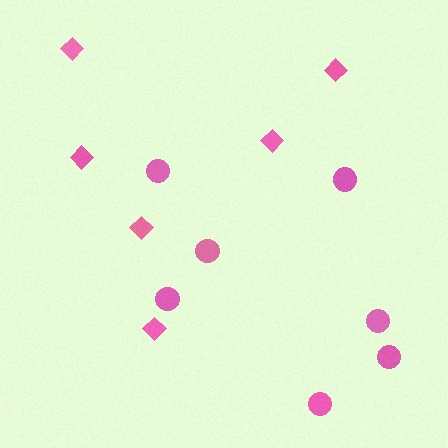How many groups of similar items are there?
There are 2 groups: one group of circles (7) and one group of diamonds (6).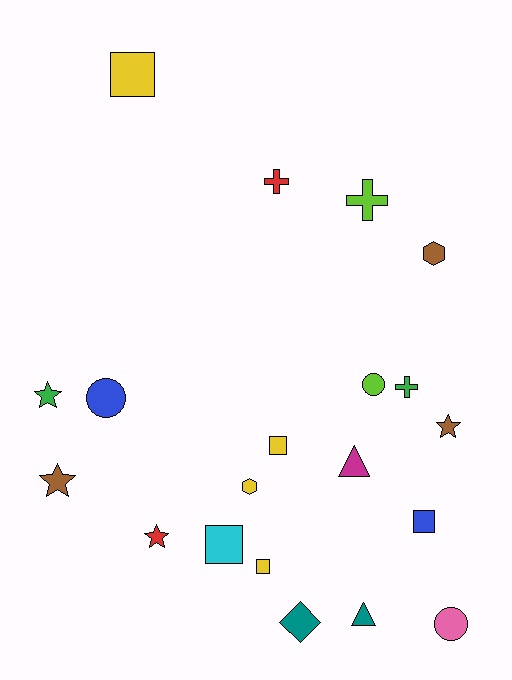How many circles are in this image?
There are 3 circles.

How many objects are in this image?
There are 20 objects.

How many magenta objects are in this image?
There is 1 magenta object.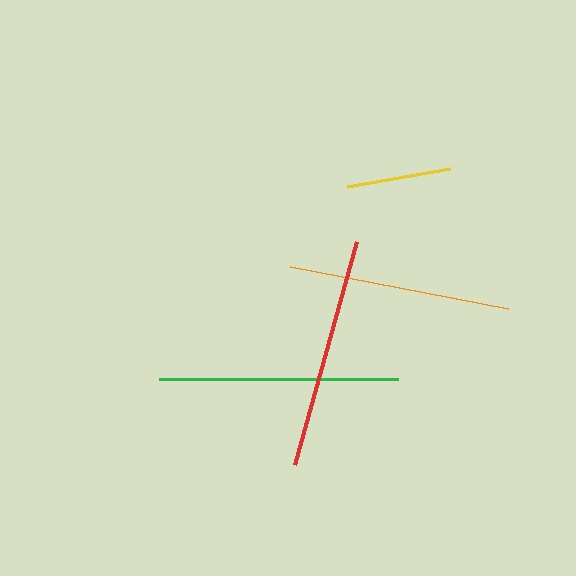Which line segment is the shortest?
The yellow line is the shortest at approximately 104 pixels.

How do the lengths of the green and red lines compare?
The green and red lines are approximately the same length.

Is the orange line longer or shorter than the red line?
The red line is longer than the orange line.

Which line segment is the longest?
The green line is the longest at approximately 239 pixels.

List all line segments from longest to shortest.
From longest to shortest: green, red, orange, yellow.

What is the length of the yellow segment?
The yellow segment is approximately 104 pixels long.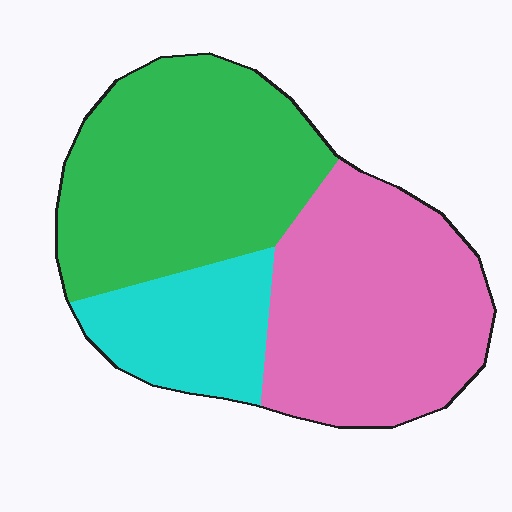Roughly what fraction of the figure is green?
Green covers 42% of the figure.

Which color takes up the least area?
Cyan, at roughly 20%.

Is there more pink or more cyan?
Pink.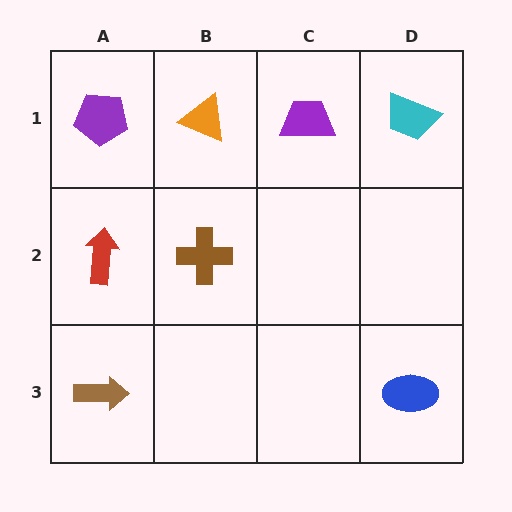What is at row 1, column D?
A cyan trapezoid.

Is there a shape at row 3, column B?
No, that cell is empty.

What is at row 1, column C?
A purple trapezoid.